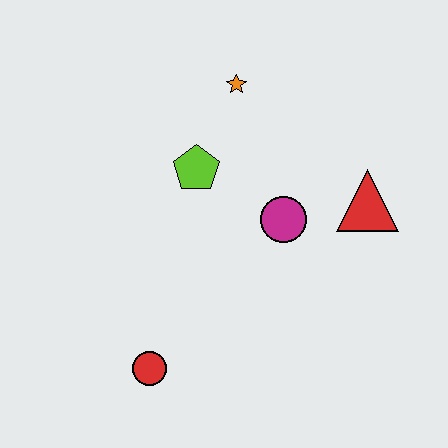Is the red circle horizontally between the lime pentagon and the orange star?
No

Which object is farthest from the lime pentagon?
The red circle is farthest from the lime pentagon.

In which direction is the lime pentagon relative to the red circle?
The lime pentagon is above the red circle.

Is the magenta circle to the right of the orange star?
Yes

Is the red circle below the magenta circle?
Yes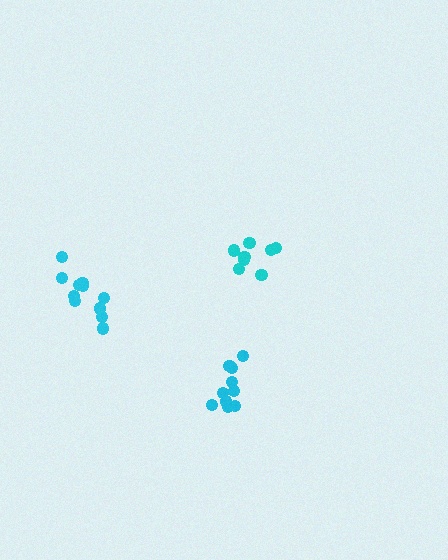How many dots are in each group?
Group 1: 8 dots, Group 2: 10 dots, Group 3: 11 dots (29 total).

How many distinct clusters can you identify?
There are 3 distinct clusters.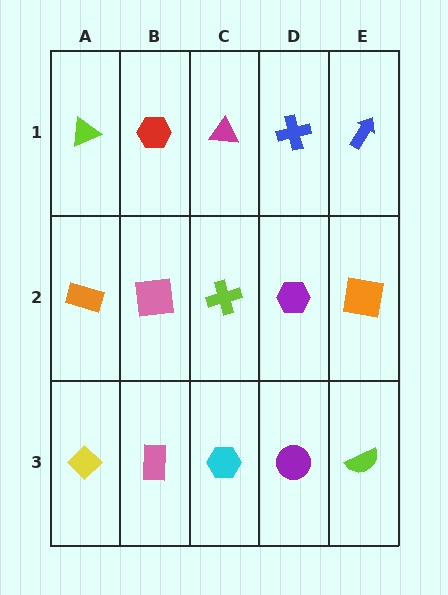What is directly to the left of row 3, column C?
A pink rectangle.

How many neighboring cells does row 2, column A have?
3.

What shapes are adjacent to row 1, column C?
A lime cross (row 2, column C), a red hexagon (row 1, column B), a blue cross (row 1, column D).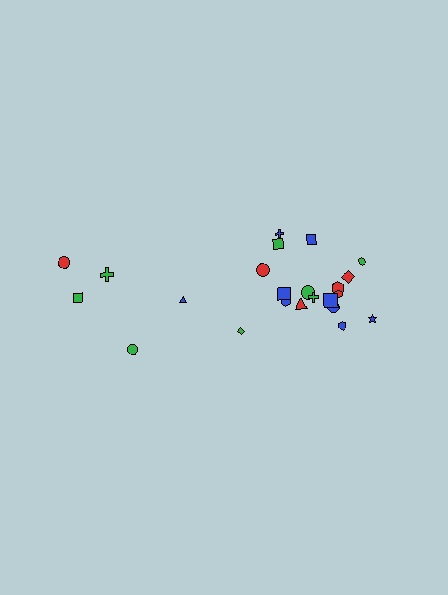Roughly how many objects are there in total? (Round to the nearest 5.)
Roughly 25 objects in total.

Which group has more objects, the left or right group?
The right group.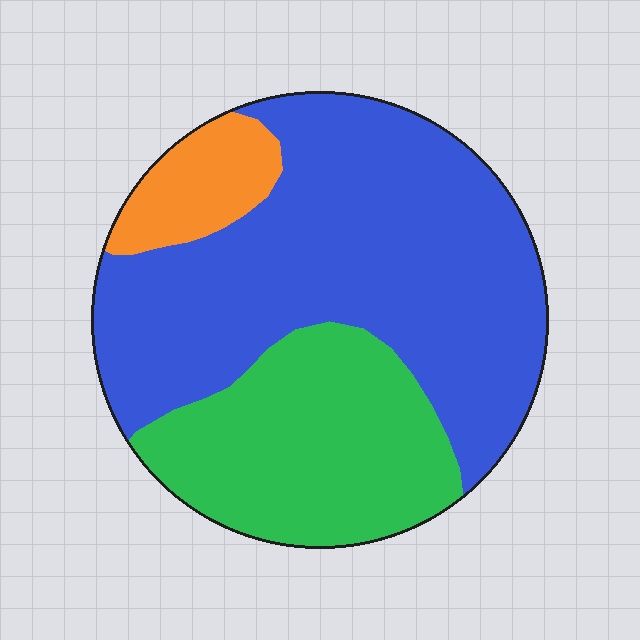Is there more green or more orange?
Green.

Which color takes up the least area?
Orange, at roughly 10%.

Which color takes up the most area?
Blue, at roughly 60%.